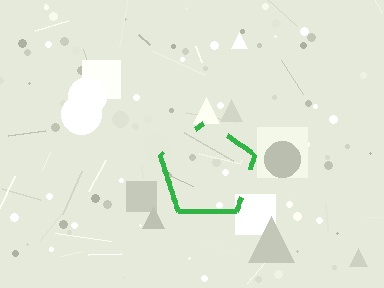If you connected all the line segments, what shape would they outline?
They would outline a pentagon.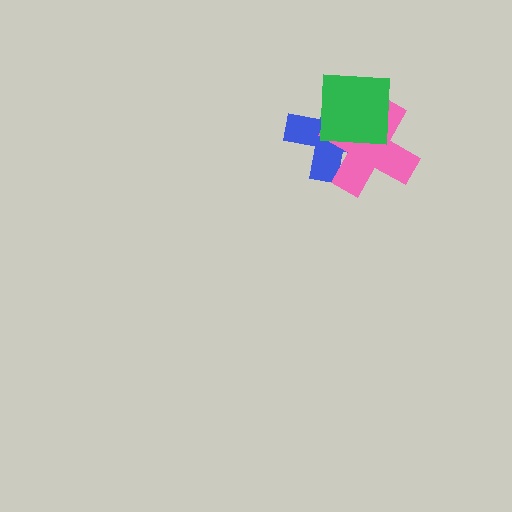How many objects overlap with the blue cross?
2 objects overlap with the blue cross.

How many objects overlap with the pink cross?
2 objects overlap with the pink cross.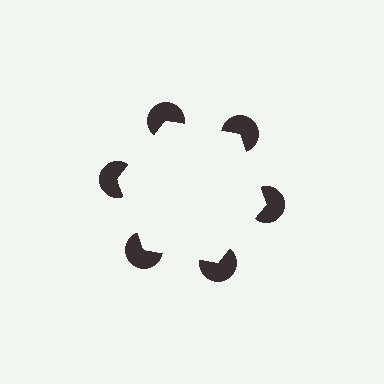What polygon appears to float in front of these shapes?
An illusory hexagon — its edges are inferred from the aligned wedge cuts in the pac-man discs, not physically drawn.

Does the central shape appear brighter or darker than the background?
It typically appears slightly brighter than the background, even though no actual brightness change is drawn.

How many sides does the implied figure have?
6 sides.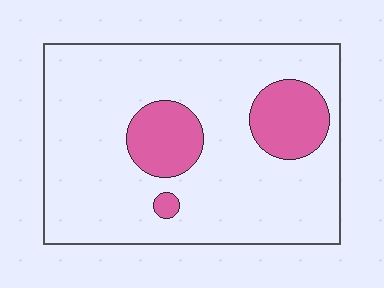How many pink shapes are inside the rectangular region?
3.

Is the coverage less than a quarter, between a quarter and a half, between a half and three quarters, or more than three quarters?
Less than a quarter.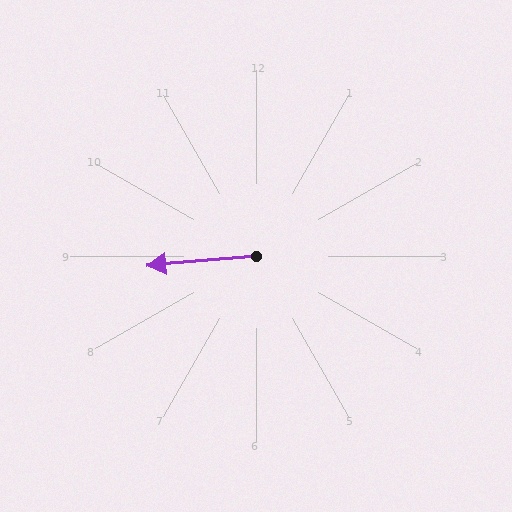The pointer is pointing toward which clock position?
Roughly 9 o'clock.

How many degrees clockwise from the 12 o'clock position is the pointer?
Approximately 265 degrees.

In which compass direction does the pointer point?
West.